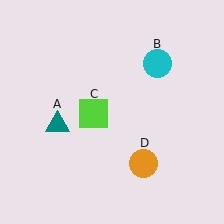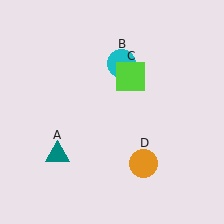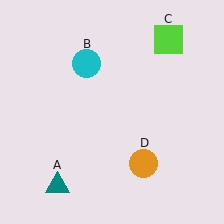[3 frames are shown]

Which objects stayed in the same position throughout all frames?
Orange circle (object D) remained stationary.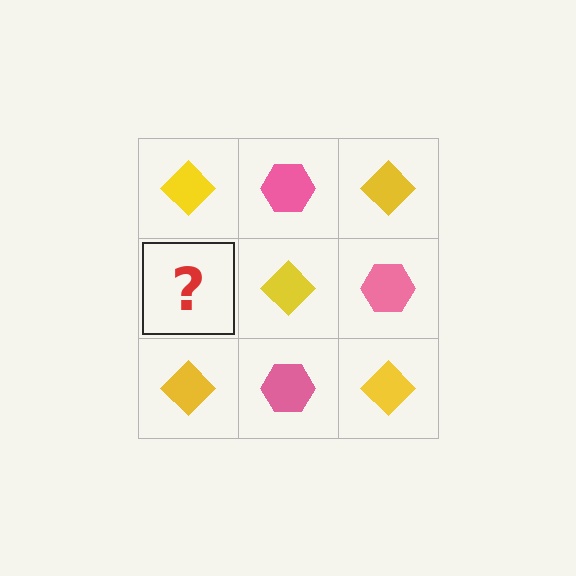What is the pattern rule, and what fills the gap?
The rule is that it alternates yellow diamond and pink hexagon in a checkerboard pattern. The gap should be filled with a pink hexagon.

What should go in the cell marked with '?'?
The missing cell should contain a pink hexagon.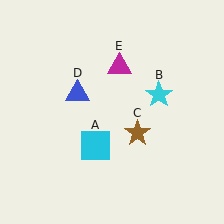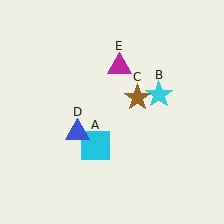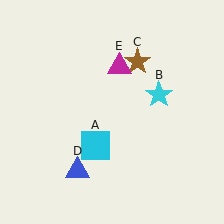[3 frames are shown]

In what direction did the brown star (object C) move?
The brown star (object C) moved up.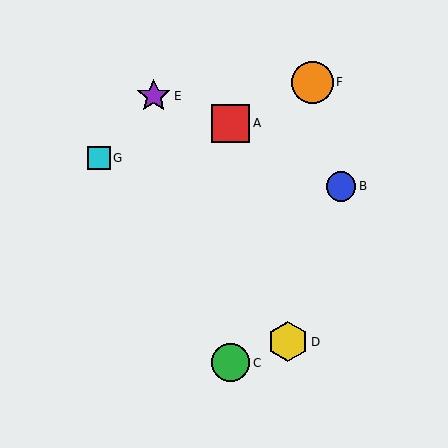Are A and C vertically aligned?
Yes, both are at x≈231.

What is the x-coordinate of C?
Object C is at x≈231.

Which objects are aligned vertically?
Objects A, C are aligned vertically.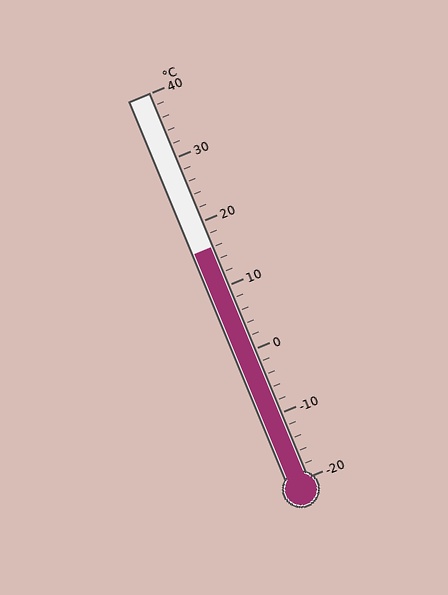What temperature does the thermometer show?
The thermometer shows approximately 16°C.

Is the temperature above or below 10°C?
The temperature is above 10°C.